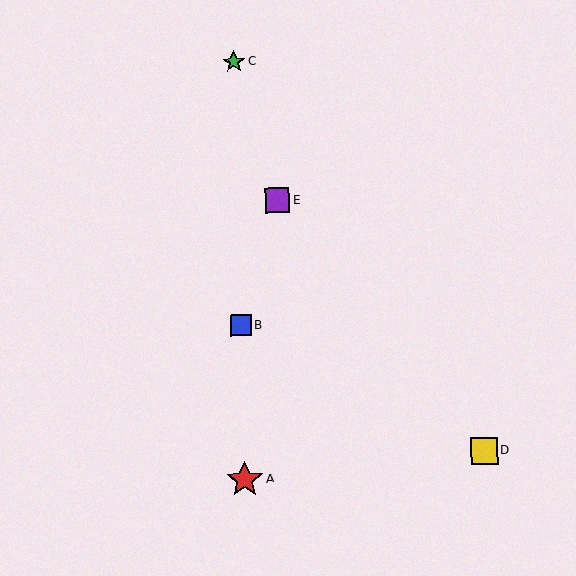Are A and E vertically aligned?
No, A is at x≈245 and E is at x≈277.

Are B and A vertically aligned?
Yes, both are at x≈241.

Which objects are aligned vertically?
Objects A, B, C are aligned vertically.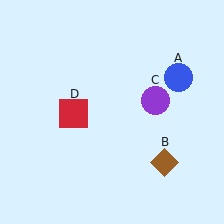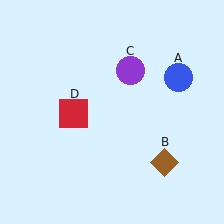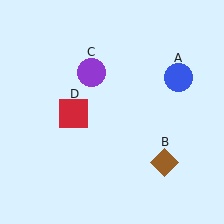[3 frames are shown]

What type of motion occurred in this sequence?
The purple circle (object C) rotated counterclockwise around the center of the scene.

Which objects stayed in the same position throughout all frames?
Blue circle (object A) and brown diamond (object B) and red square (object D) remained stationary.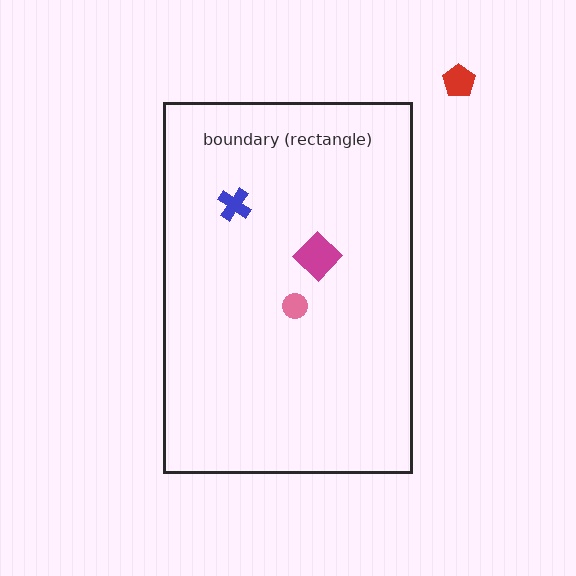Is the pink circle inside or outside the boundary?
Inside.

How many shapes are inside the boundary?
3 inside, 1 outside.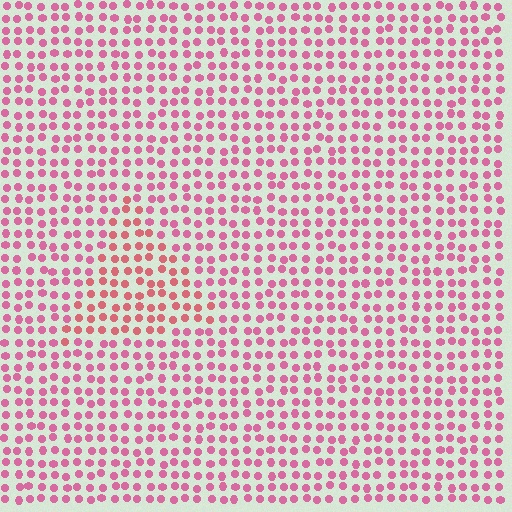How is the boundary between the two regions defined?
The boundary is defined purely by a slight shift in hue (about 23 degrees). Spacing, size, and orientation are identical on both sides.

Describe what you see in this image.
The image is filled with small pink elements in a uniform arrangement. A triangle-shaped region is visible where the elements are tinted to a slightly different hue, forming a subtle color boundary.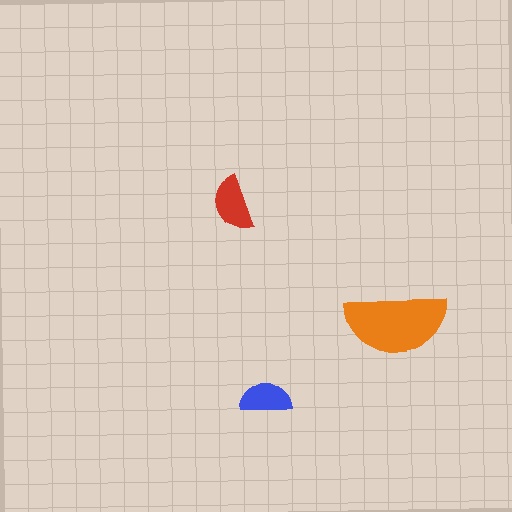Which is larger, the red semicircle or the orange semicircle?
The orange one.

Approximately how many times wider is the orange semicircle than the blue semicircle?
About 2 times wider.